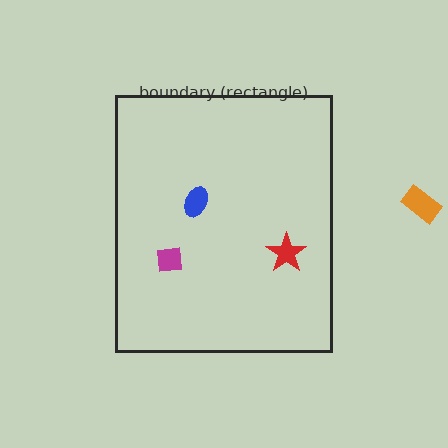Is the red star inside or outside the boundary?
Inside.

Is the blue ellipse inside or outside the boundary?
Inside.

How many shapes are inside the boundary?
3 inside, 1 outside.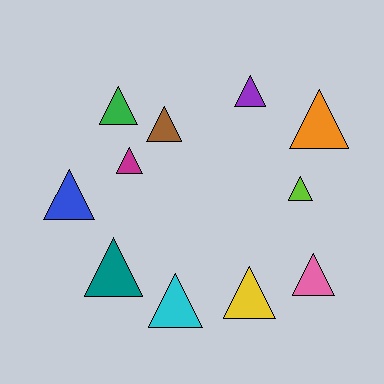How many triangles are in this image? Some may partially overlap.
There are 11 triangles.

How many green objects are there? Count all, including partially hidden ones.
There is 1 green object.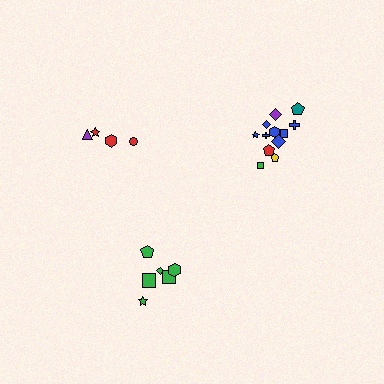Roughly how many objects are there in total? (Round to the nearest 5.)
Roughly 20 objects in total.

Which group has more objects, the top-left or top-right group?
The top-right group.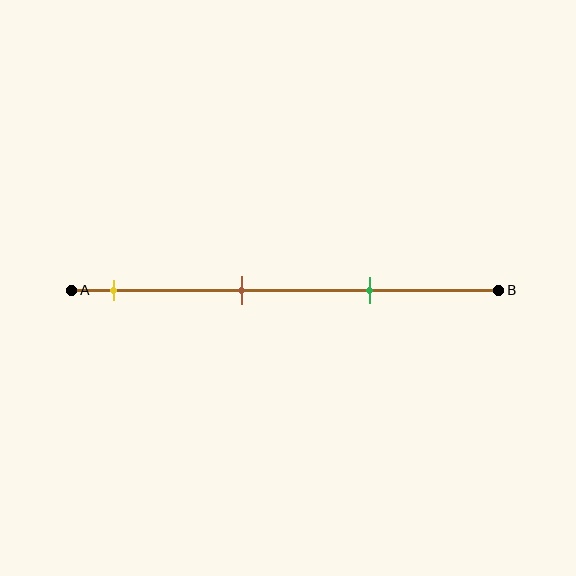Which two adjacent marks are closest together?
The brown and green marks are the closest adjacent pair.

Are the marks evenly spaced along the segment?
Yes, the marks are approximately evenly spaced.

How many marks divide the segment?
There are 3 marks dividing the segment.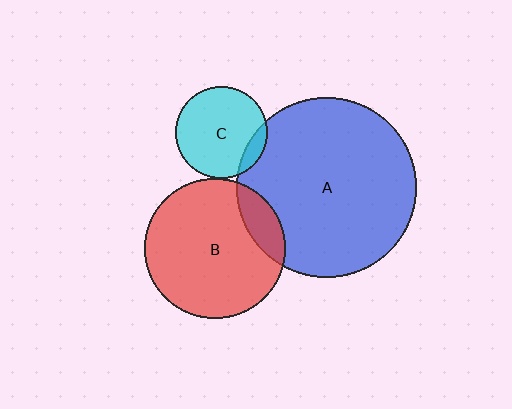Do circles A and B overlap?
Yes.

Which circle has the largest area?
Circle A (blue).